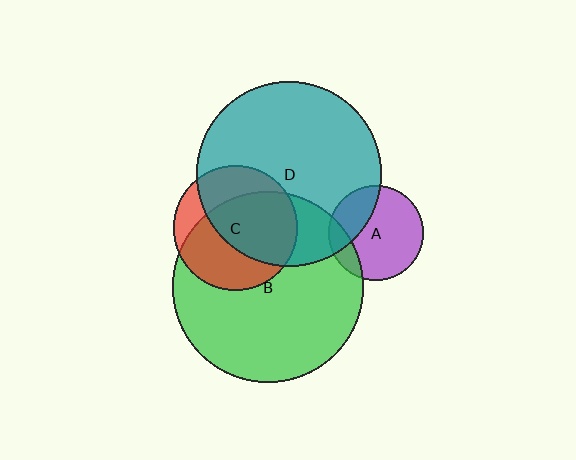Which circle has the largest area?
Circle B (green).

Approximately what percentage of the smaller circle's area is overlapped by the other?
Approximately 30%.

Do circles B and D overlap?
Yes.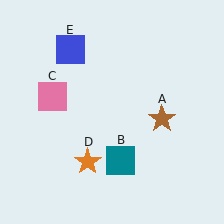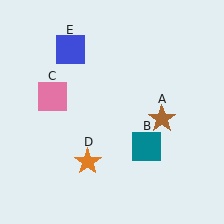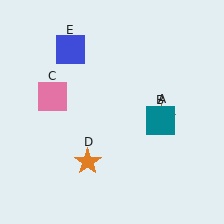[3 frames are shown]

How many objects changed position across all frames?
1 object changed position: teal square (object B).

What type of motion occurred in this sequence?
The teal square (object B) rotated counterclockwise around the center of the scene.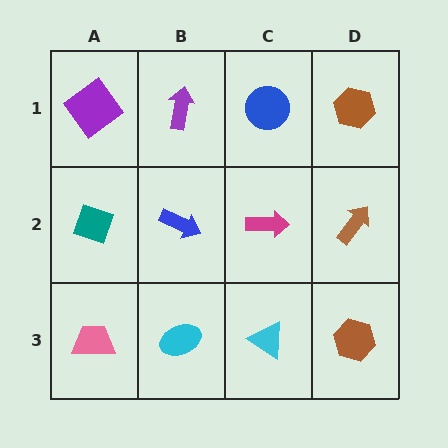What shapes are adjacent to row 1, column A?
A teal diamond (row 2, column A), a purple arrow (row 1, column B).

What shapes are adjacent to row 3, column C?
A magenta arrow (row 2, column C), a cyan ellipse (row 3, column B), a brown hexagon (row 3, column D).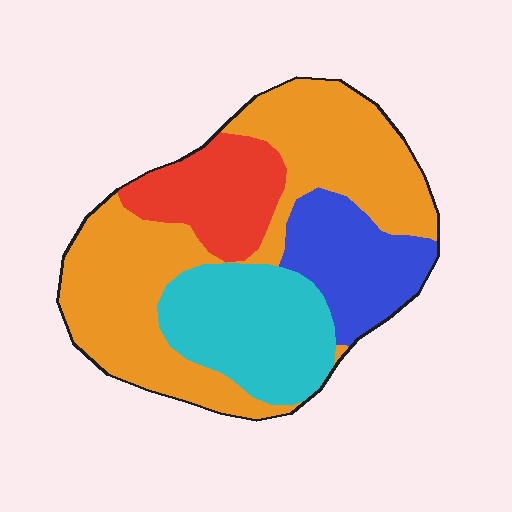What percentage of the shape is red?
Red takes up about one sixth (1/6) of the shape.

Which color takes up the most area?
Orange, at roughly 50%.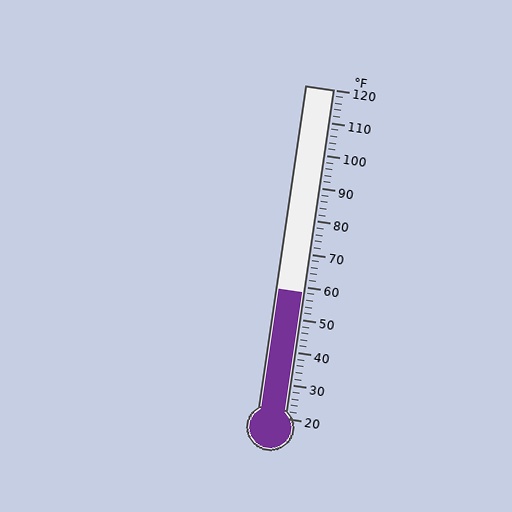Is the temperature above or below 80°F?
The temperature is below 80°F.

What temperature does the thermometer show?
The thermometer shows approximately 58°F.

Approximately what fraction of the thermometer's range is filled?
The thermometer is filled to approximately 40% of its range.